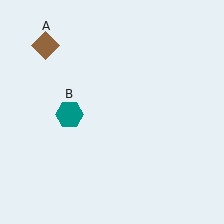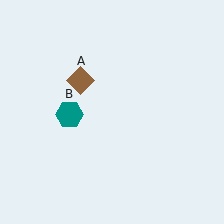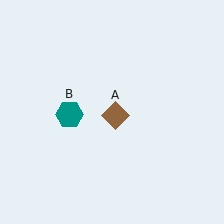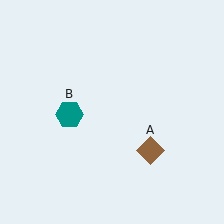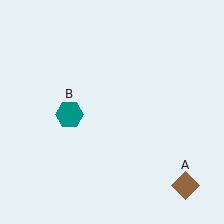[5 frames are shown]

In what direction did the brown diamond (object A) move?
The brown diamond (object A) moved down and to the right.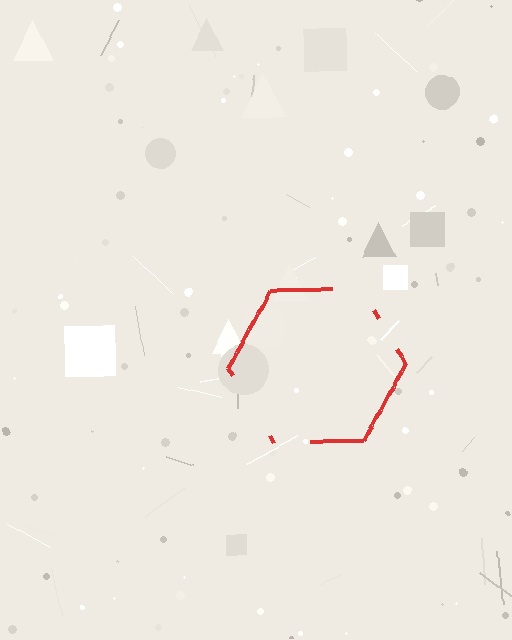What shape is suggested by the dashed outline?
The dashed outline suggests a hexagon.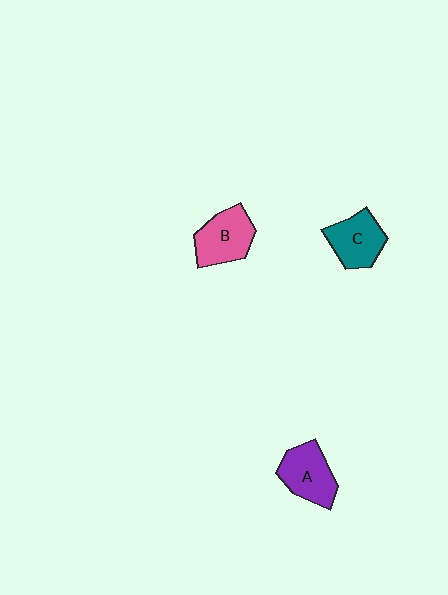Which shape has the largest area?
Shape B (pink).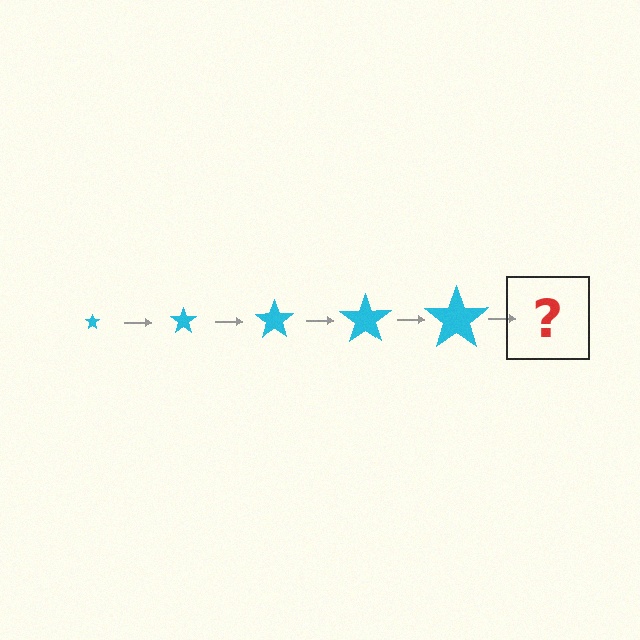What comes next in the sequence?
The next element should be a cyan star, larger than the previous one.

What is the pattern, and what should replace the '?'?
The pattern is that the star gets progressively larger each step. The '?' should be a cyan star, larger than the previous one.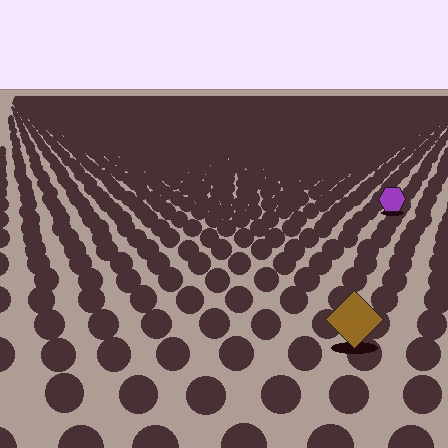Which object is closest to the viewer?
The brown diamond is closest. The texture marks near it are larger and more spread out.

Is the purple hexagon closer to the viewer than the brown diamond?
No. The brown diamond is closer — you can tell from the texture gradient: the ground texture is coarser near it.